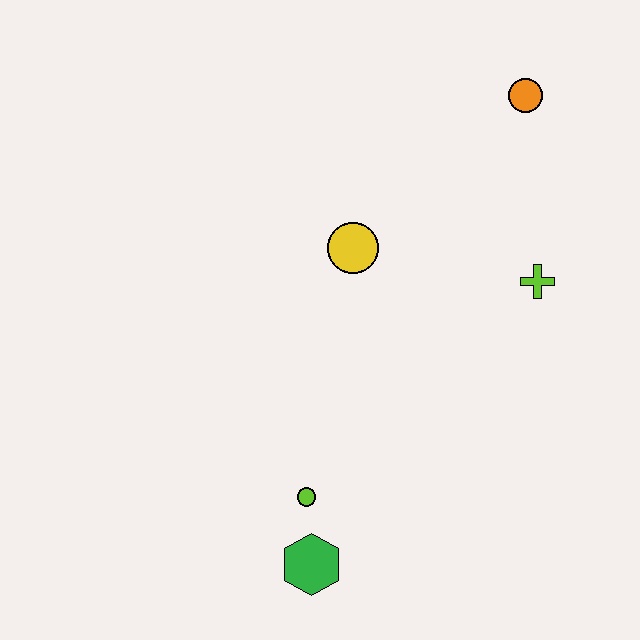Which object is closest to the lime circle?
The green hexagon is closest to the lime circle.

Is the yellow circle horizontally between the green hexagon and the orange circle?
Yes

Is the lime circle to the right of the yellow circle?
No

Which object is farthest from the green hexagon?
The orange circle is farthest from the green hexagon.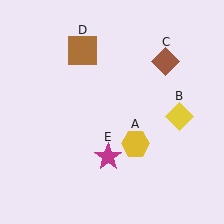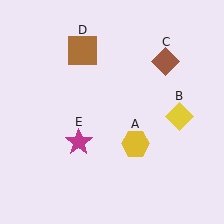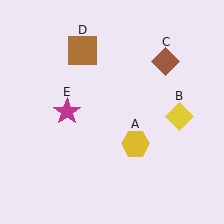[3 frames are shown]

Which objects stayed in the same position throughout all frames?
Yellow hexagon (object A) and yellow diamond (object B) and brown diamond (object C) and brown square (object D) remained stationary.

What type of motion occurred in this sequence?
The magenta star (object E) rotated clockwise around the center of the scene.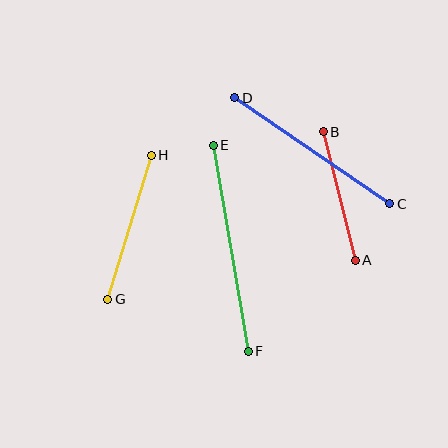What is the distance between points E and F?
The distance is approximately 209 pixels.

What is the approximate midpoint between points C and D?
The midpoint is at approximately (312, 151) pixels.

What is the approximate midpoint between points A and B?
The midpoint is at approximately (339, 196) pixels.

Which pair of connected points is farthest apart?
Points E and F are farthest apart.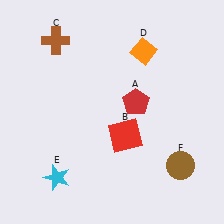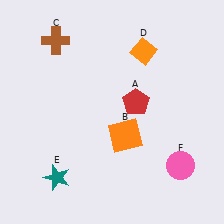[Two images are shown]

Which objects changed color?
B changed from red to orange. E changed from cyan to teal. F changed from brown to pink.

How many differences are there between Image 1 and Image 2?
There are 3 differences between the two images.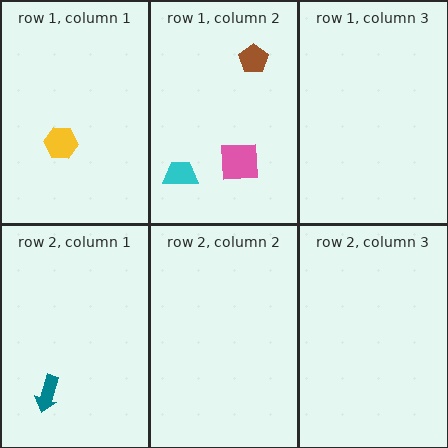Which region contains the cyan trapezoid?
The row 1, column 2 region.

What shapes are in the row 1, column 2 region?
The cyan trapezoid, the pink square, the brown pentagon.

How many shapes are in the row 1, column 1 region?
1.